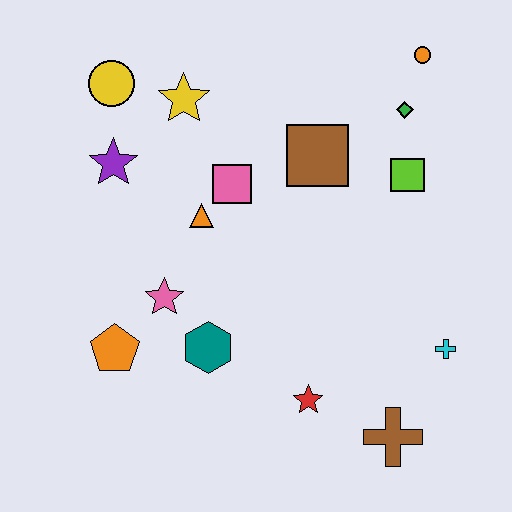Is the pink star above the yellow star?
No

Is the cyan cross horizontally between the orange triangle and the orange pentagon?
No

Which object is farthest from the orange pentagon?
The orange circle is farthest from the orange pentagon.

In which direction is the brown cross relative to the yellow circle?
The brown cross is below the yellow circle.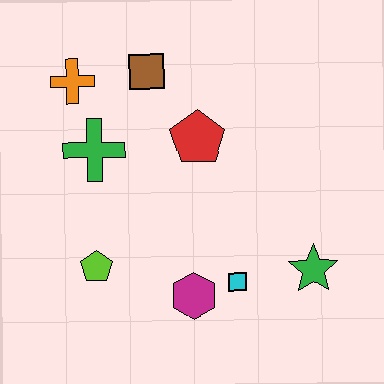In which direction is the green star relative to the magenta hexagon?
The green star is to the right of the magenta hexagon.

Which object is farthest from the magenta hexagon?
The orange cross is farthest from the magenta hexagon.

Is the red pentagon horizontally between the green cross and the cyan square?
Yes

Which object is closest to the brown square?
The orange cross is closest to the brown square.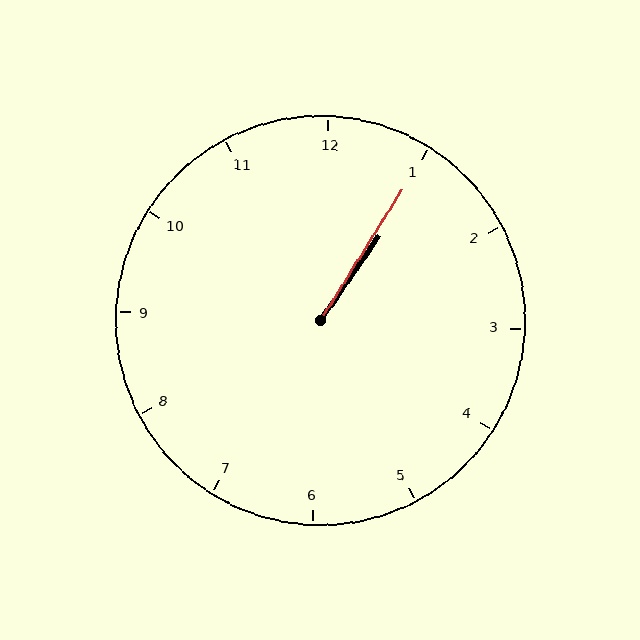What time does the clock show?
1:05.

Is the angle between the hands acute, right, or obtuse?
It is acute.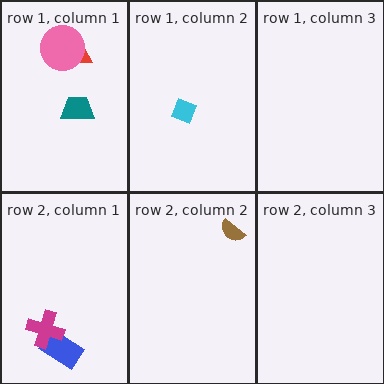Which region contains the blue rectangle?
The row 2, column 1 region.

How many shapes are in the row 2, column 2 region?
1.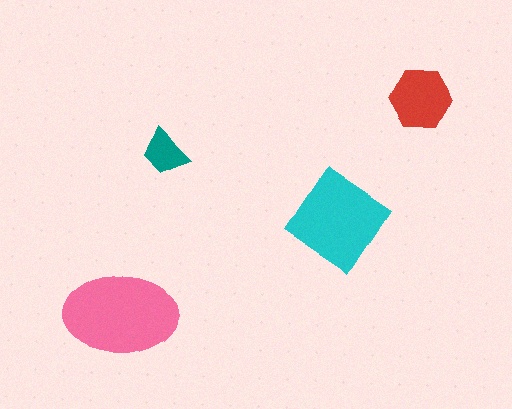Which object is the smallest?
The teal trapezoid.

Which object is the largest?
The pink ellipse.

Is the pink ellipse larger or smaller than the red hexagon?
Larger.